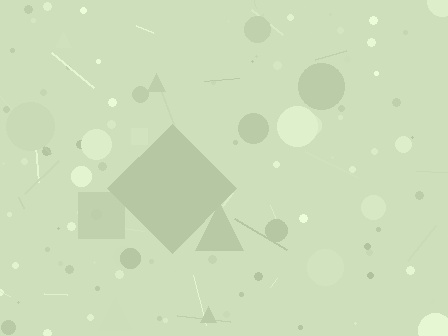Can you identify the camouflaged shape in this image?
The camouflaged shape is a diamond.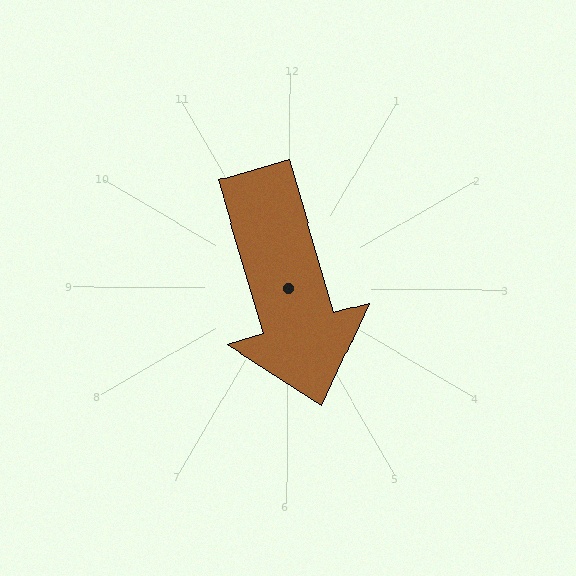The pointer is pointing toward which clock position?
Roughly 5 o'clock.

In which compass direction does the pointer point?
South.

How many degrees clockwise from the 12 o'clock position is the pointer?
Approximately 163 degrees.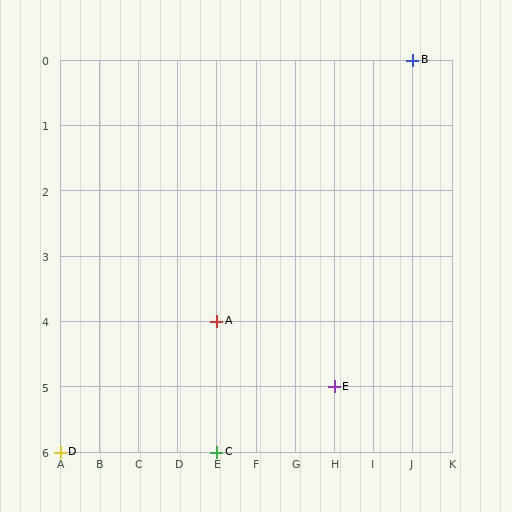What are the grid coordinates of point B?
Point B is at grid coordinates (J, 0).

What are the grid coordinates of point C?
Point C is at grid coordinates (E, 6).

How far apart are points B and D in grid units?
Points B and D are 9 columns and 6 rows apart (about 10.8 grid units diagonally).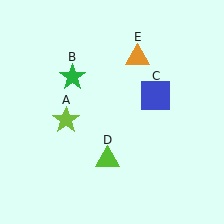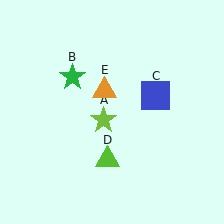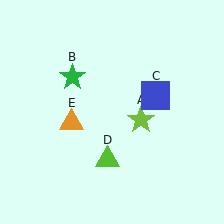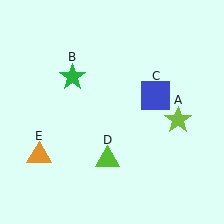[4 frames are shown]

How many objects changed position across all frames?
2 objects changed position: lime star (object A), orange triangle (object E).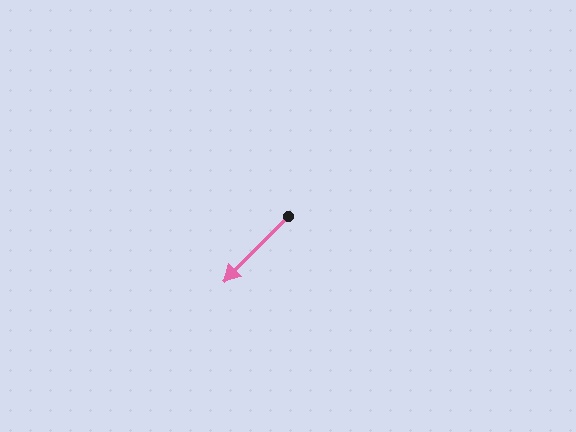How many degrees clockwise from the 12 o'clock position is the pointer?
Approximately 225 degrees.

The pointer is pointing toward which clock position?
Roughly 7 o'clock.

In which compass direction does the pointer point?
Southwest.